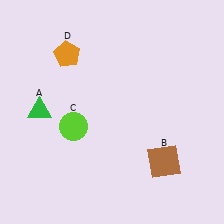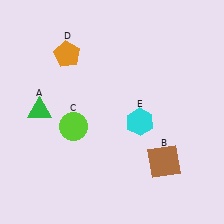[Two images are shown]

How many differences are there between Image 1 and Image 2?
There is 1 difference between the two images.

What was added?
A cyan hexagon (E) was added in Image 2.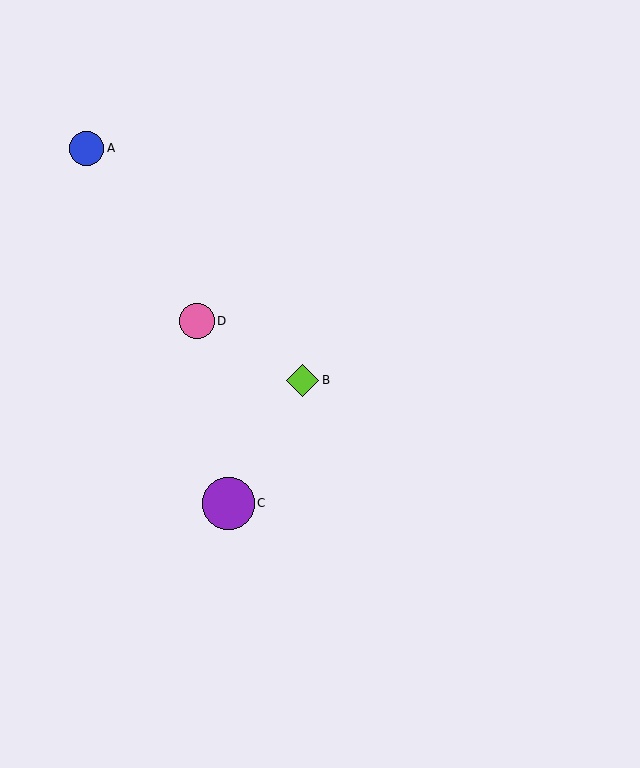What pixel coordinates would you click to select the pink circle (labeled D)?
Click at (197, 321) to select the pink circle D.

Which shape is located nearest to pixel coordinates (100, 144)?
The blue circle (labeled A) at (87, 148) is nearest to that location.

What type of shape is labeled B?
Shape B is a lime diamond.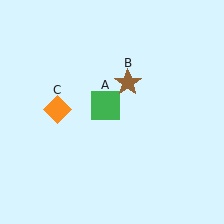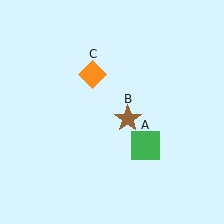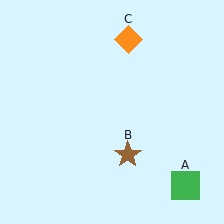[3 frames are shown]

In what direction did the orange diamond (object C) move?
The orange diamond (object C) moved up and to the right.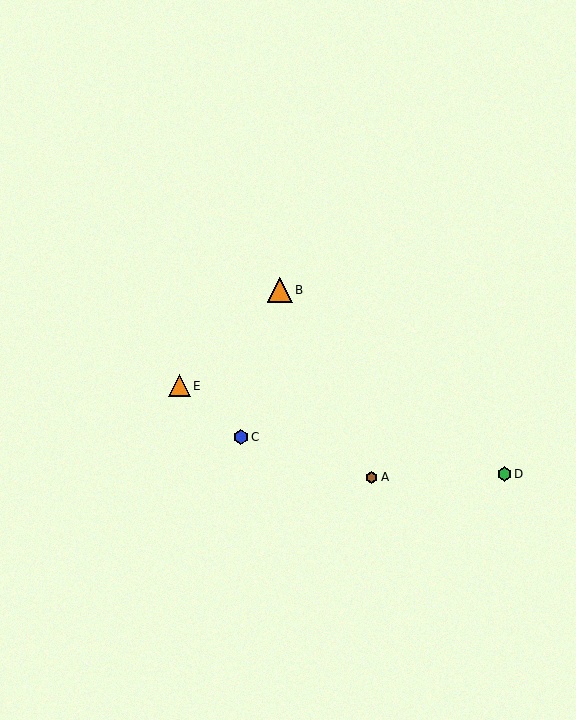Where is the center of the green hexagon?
The center of the green hexagon is at (504, 474).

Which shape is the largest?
The orange triangle (labeled B) is the largest.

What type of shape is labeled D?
Shape D is a green hexagon.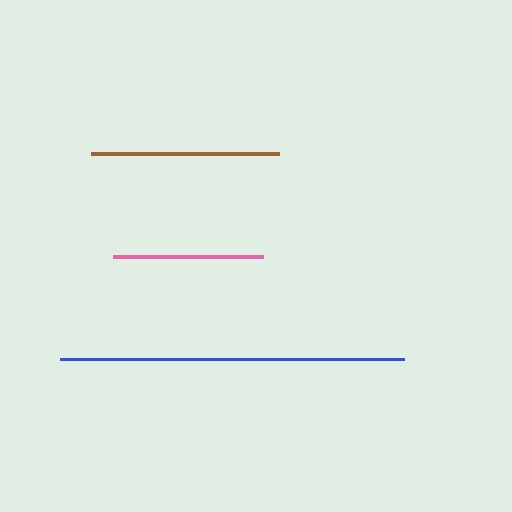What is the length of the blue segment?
The blue segment is approximately 344 pixels long.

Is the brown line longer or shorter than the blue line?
The blue line is longer than the brown line.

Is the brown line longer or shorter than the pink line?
The brown line is longer than the pink line.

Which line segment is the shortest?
The pink line is the shortest at approximately 150 pixels.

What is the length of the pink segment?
The pink segment is approximately 150 pixels long.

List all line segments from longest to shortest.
From longest to shortest: blue, brown, pink.